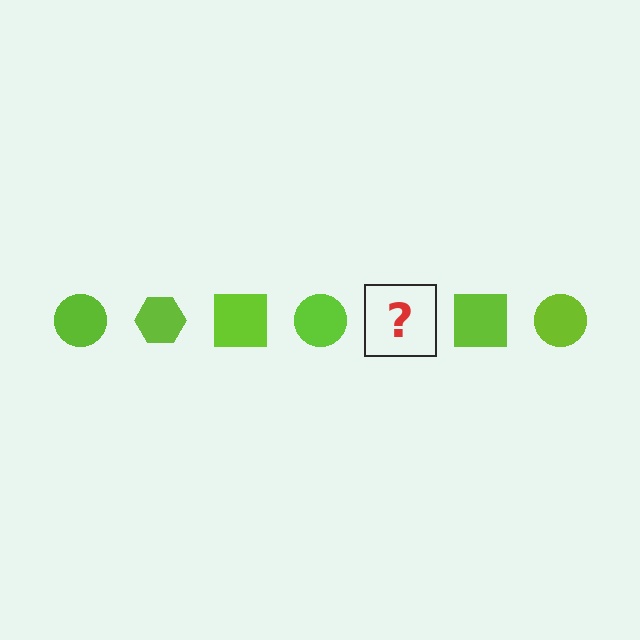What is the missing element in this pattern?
The missing element is a lime hexagon.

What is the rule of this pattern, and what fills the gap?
The rule is that the pattern cycles through circle, hexagon, square shapes in lime. The gap should be filled with a lime hexagon.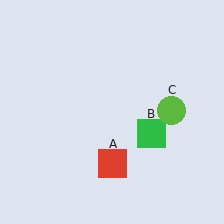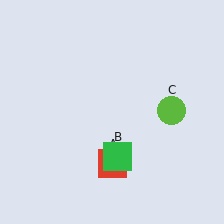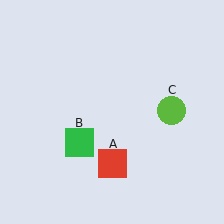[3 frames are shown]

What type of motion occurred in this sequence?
The green square (object B) rotated clockwise around the center of the scene.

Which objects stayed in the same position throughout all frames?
Red square (object A) and lime circle (object C) remained stationary.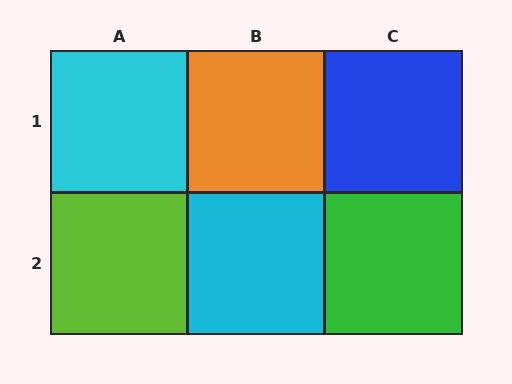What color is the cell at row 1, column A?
Cyan.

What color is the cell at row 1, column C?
Blue.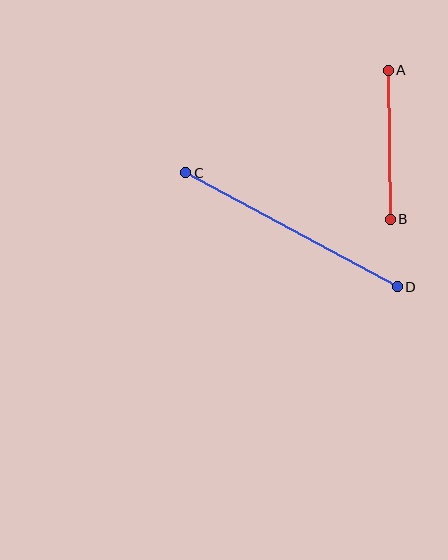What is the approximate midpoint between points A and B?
The midpoint is at approximately (389, 145) pixels.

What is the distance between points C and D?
The distance is approximately 240 pixels.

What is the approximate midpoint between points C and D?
The midpoint is at approximately (292, 230) pixels.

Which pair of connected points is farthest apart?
Points C and D are farthest apart.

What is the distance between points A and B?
The distance is approximately 149 pixels.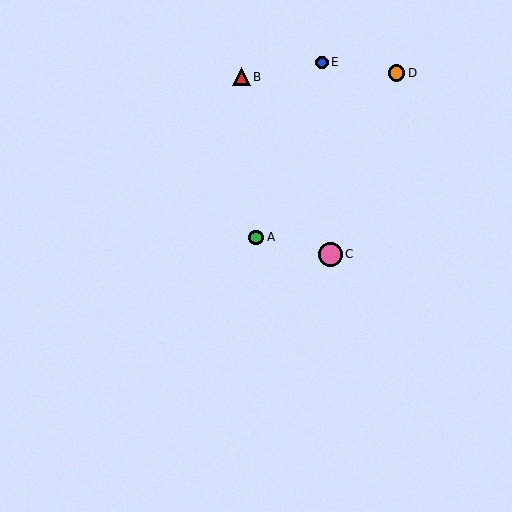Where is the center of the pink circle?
The center of the pink circle is at (330, 254).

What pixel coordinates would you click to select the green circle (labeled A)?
Click at (256, 238) to select the green circle A.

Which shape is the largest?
The pink circle (labeled C) is the largest.